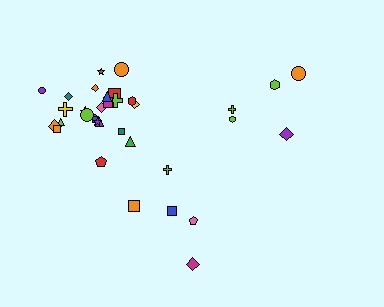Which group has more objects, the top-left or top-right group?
The top-left group.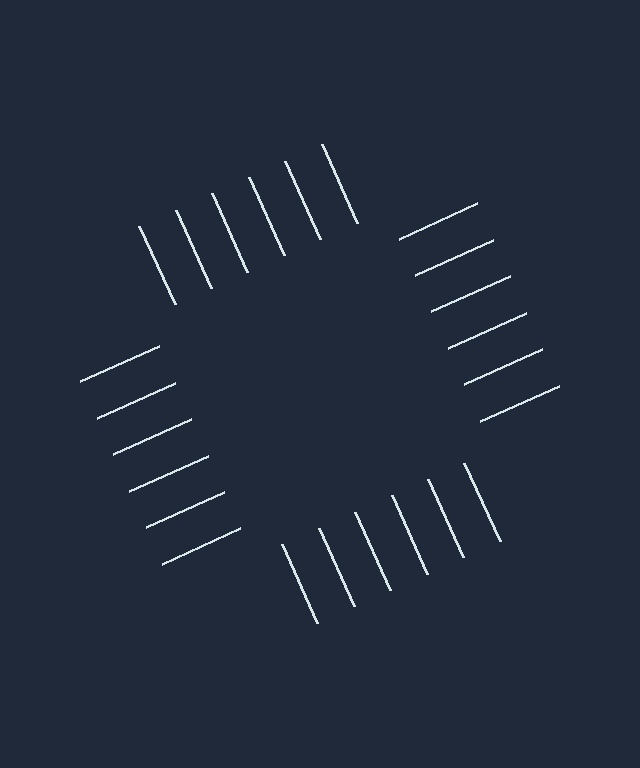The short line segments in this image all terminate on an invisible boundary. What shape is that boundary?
An illusory square — the line segments terminate on its edges but no continuous stroke is drawn.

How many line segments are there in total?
24 — 6 along each of the 4 edges.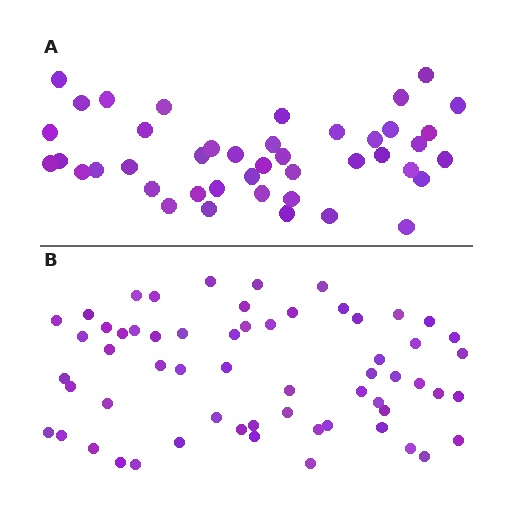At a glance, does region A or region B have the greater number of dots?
Region B (the bottom region) has more dots.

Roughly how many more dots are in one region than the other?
Region B has approximately 15 more dots than region A.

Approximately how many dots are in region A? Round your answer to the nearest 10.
About 40 dots. (The exact count is 43, which rounds to 40.)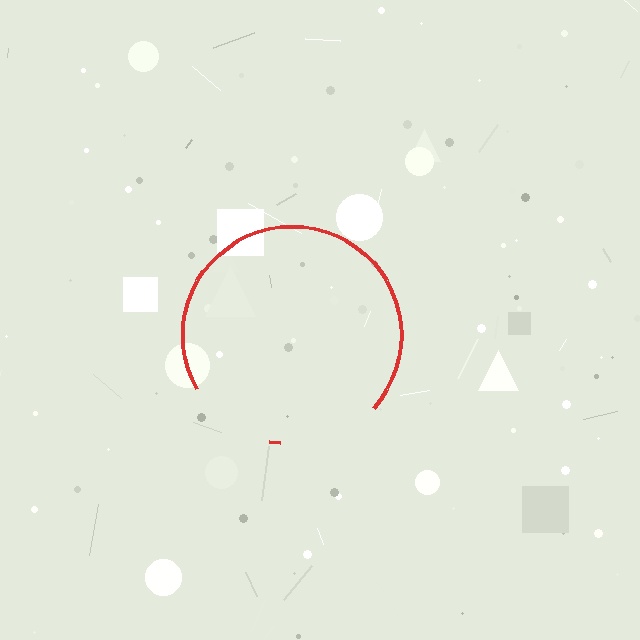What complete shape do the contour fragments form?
The contour fragments form a circle.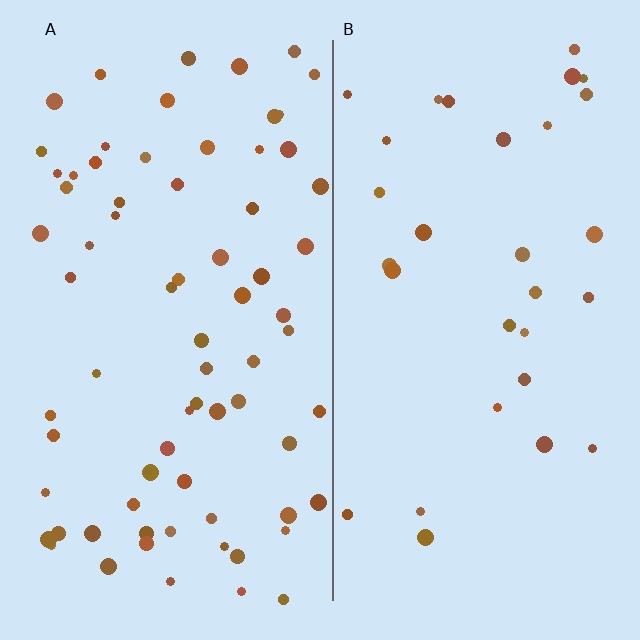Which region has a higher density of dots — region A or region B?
A (the left).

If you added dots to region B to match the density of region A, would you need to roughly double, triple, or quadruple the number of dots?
Approximately double.